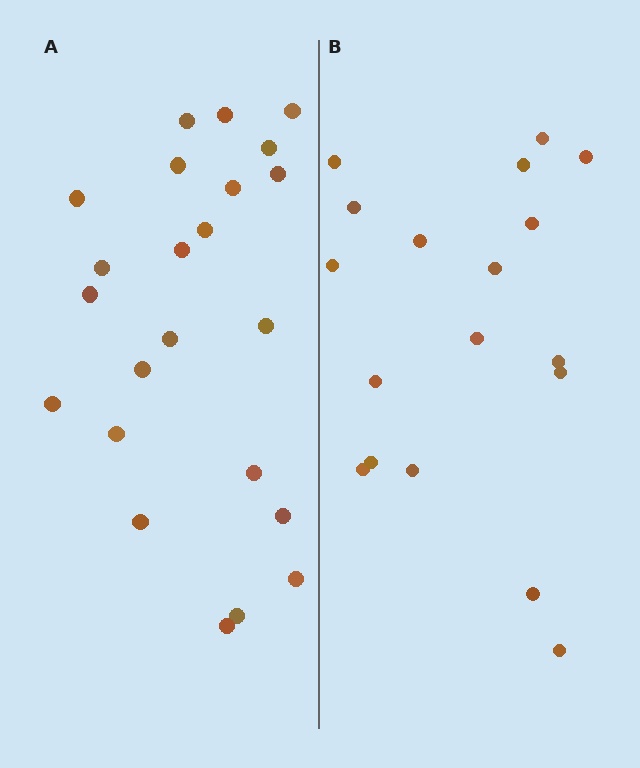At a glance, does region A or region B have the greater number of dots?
Region A (the left region) has more dots.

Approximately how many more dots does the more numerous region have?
Region A has about 5 more dots than region B.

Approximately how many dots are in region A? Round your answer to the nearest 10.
About 20 dots. (The exact count is 23, which rounds to 20.)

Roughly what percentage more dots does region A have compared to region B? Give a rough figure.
About 30% more.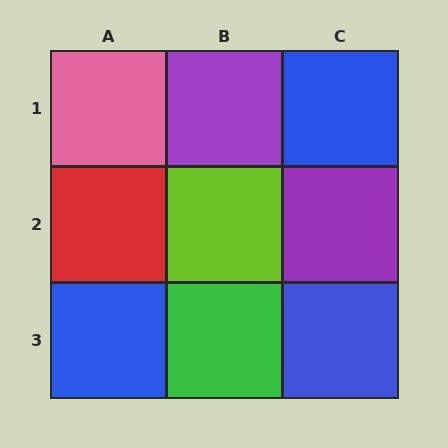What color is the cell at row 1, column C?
Blue.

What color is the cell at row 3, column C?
Blue.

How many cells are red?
1 cell is red.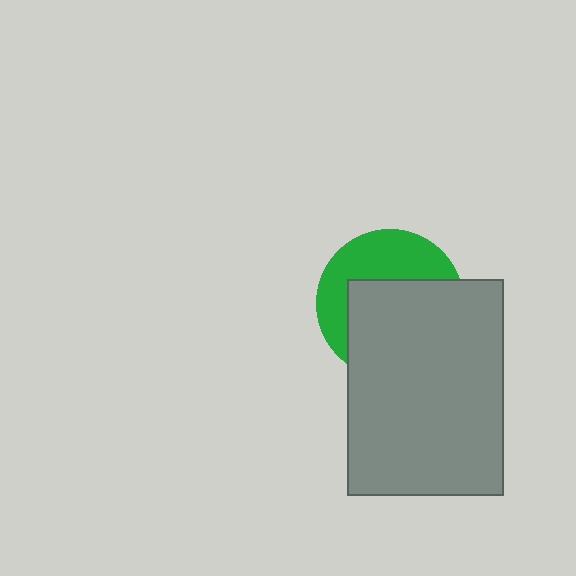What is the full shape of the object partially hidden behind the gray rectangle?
The partially hidden object is a green circle.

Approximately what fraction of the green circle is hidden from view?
Roughly 58% of the green circle is hidden behind the gray rectangle.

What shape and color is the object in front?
The object in front is a gray rectangle.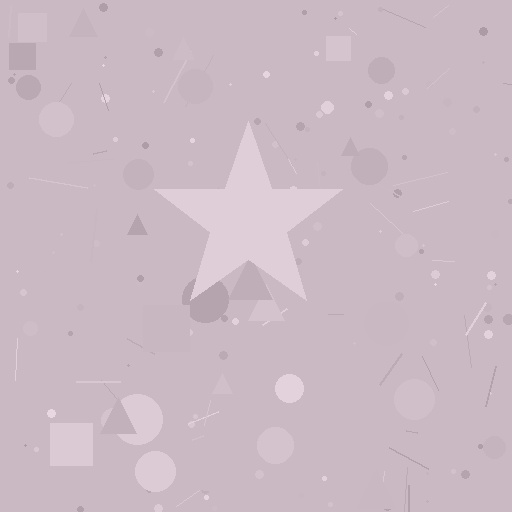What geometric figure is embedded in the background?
A star is embedded in the background.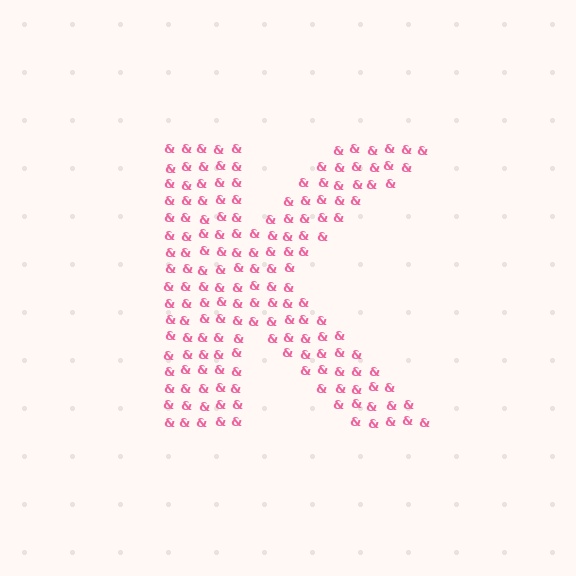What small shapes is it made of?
It is made of small ampersands.